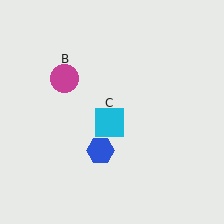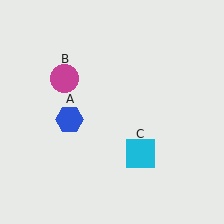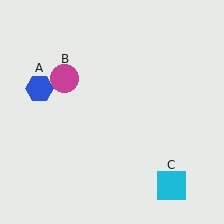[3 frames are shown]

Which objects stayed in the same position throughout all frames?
Magenta circle (object B) remained stationary.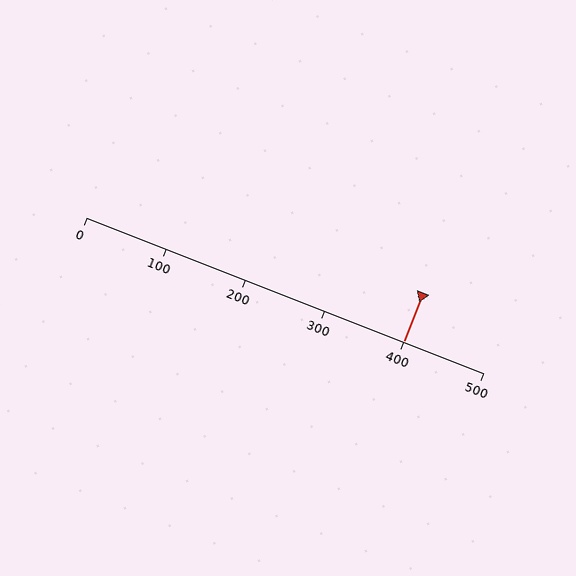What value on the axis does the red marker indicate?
The marker indicates approximately 400.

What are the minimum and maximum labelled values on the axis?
The axis runs from 0 to 500.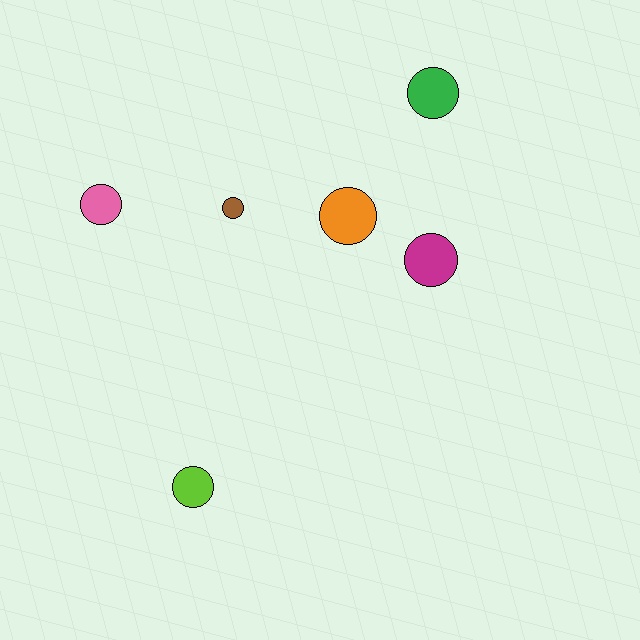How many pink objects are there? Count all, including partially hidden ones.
There is 1 pink object.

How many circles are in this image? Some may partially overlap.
There are 6 circles.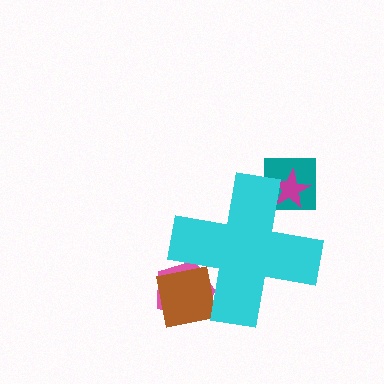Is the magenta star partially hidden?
Yes, the magenta star is partially hidden behind the cyan cross.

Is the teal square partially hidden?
Yes, the teal square is partially hidden behind the cyan cross.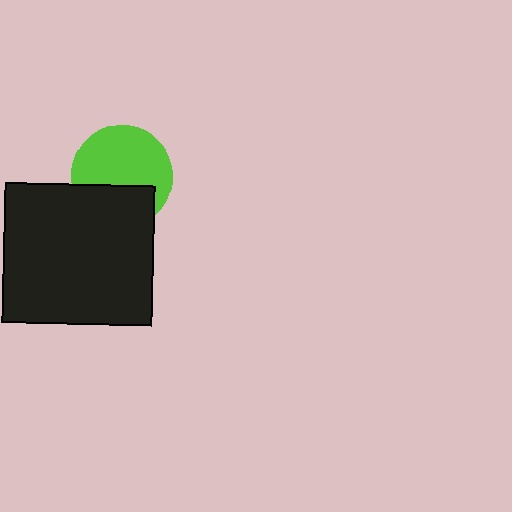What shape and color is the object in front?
The object in front is a black rectangle.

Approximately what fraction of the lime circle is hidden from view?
Roughly 36% of the lime circle is hidden behind the black rectangle.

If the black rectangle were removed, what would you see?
You would see the complete lime circle.